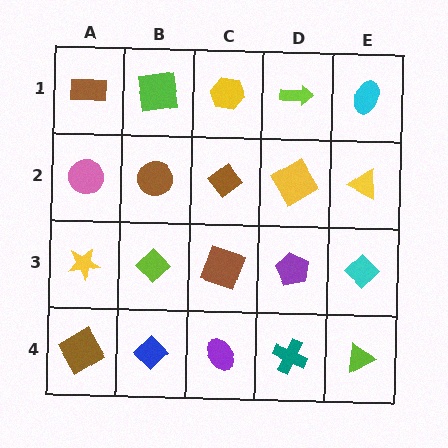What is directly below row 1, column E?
A yellow triangle.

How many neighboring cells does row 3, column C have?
4.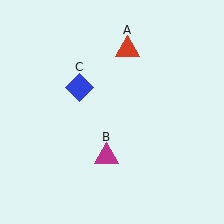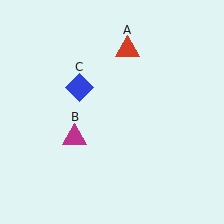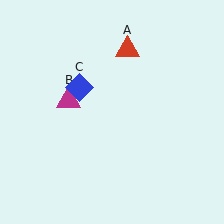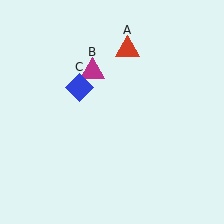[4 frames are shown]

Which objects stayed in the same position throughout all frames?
Red triangle (object A) and blue diamond (object C) remained stationary.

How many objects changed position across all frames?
1 object changed position: magenta triangle (object B).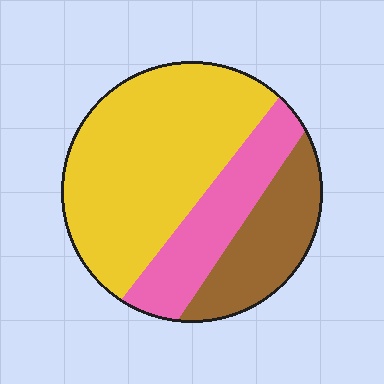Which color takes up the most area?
Yellow, at roughly 55%.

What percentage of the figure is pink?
Pink covers 23% of the figure.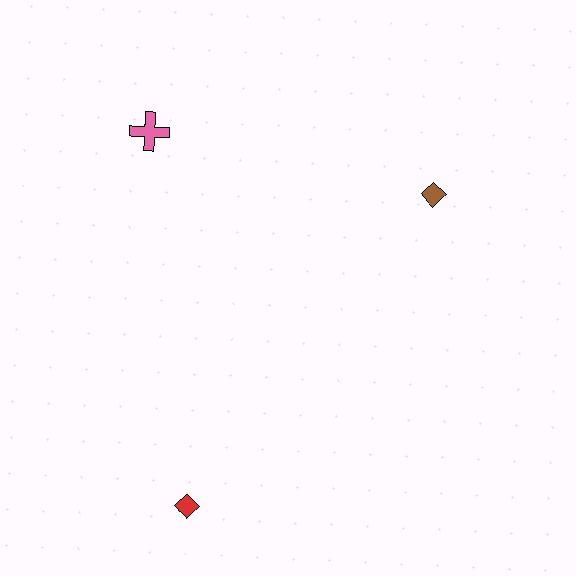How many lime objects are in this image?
There are no lime objects.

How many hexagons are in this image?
There are no hexagons.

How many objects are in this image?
There are 3 objects.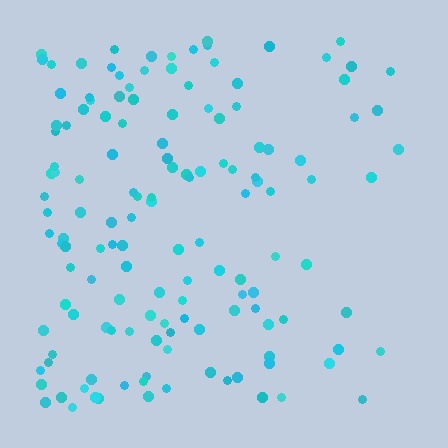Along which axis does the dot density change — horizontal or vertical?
Horizontal.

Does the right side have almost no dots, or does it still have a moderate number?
Still a moderate number, just noticeably fewer than the left.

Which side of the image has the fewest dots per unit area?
The right.